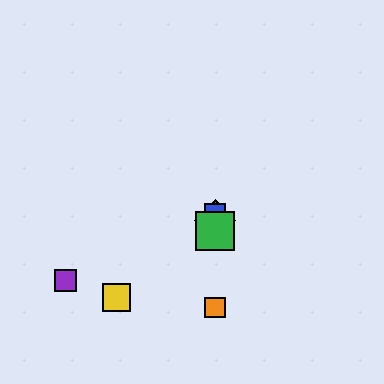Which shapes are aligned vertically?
The red diamond, the blue square, the green square, the orange square are aligned vertically.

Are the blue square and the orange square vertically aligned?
Yes, both are at x≈215.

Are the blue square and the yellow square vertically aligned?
No, the blue square is at x≈215 and the yellow square is at x≈116.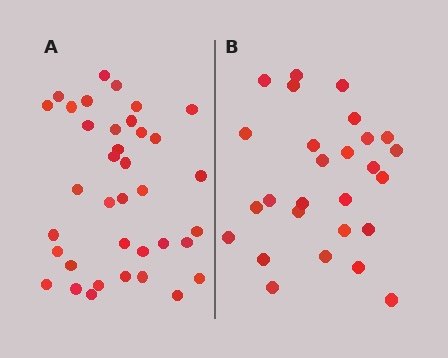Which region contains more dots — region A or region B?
Region A (the left region) has more dots.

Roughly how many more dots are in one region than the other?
Region A has roughly 10 or so more dots than region B.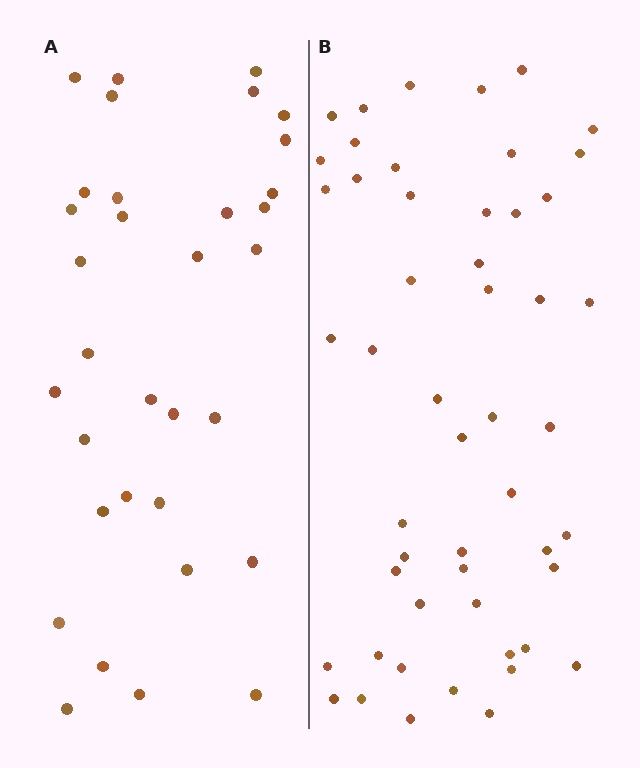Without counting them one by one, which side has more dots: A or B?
Region B (the right region) has more dots.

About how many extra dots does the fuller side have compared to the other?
Region B has approximately 20 more dots than region A.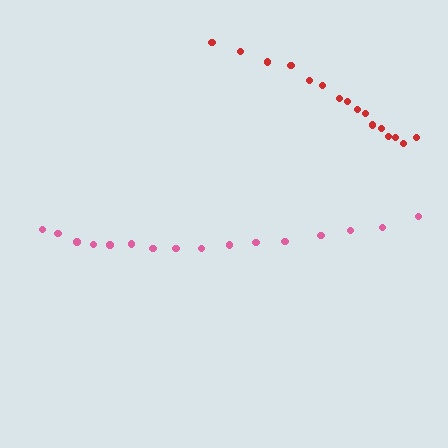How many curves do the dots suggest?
There are 2 distinct paths.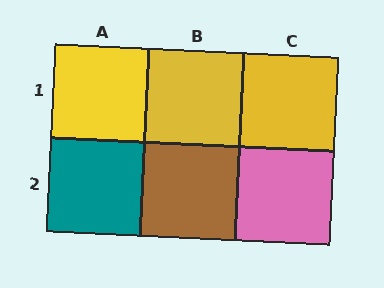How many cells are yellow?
3 cells are yellow.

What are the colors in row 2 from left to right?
Teal, brown, pink.